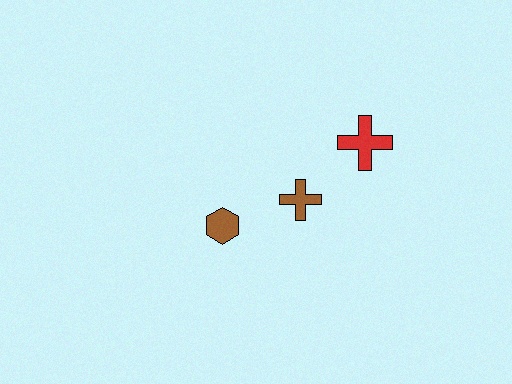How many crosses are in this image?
There are 2 crosses.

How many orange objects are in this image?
There are no orange objects.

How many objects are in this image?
There are 3 objects.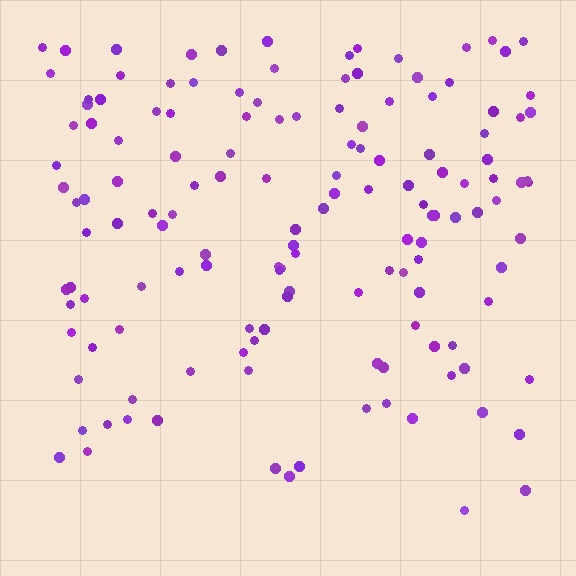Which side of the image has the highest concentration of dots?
The top.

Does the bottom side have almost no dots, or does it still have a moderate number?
Still a moderate number, just noticeably fewer than the top.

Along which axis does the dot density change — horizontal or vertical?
Vertical.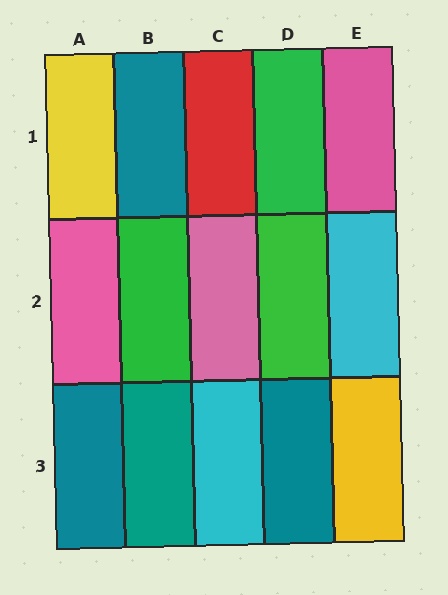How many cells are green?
3 cells are green.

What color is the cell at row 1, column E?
Pink.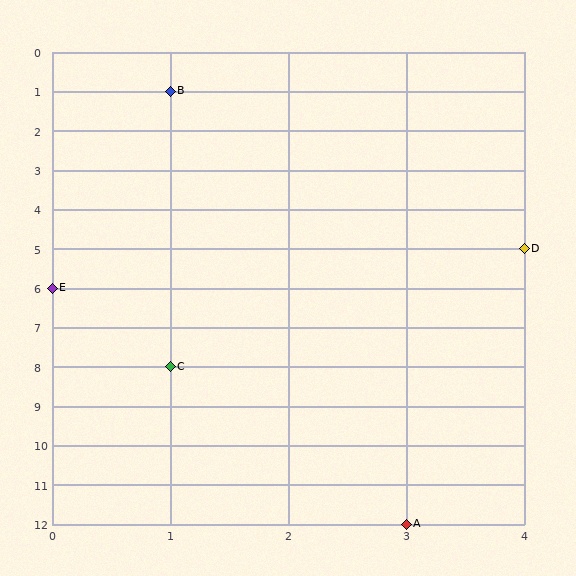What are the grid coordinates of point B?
Point B is at grid coordinates (1, 1).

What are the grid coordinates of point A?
Point A is at grid coordinates (3, 12).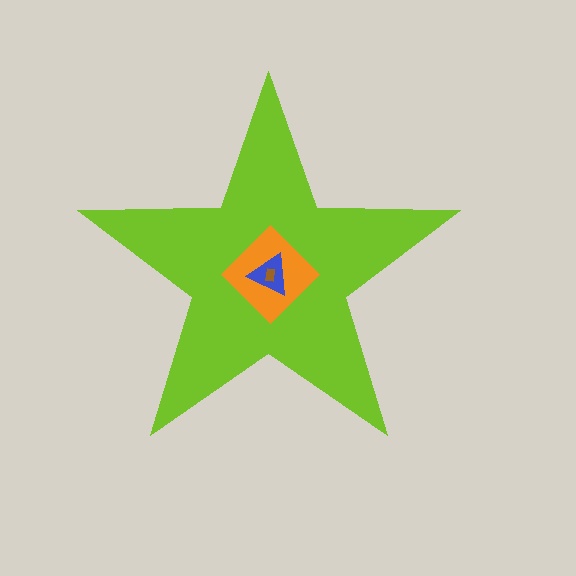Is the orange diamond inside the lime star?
Yes.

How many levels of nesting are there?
4.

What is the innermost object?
The brown rectangle.